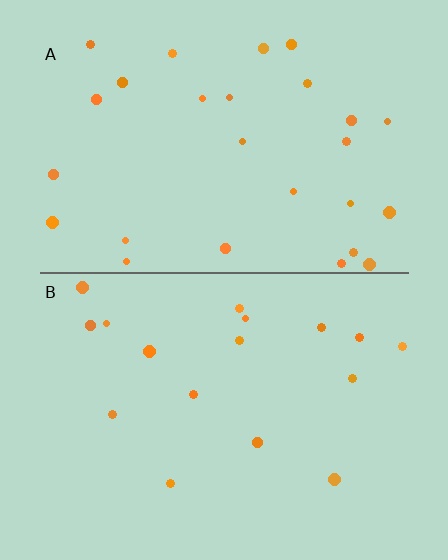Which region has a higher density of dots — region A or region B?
A (the top).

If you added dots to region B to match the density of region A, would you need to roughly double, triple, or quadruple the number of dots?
Approximately double.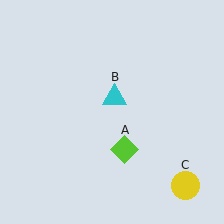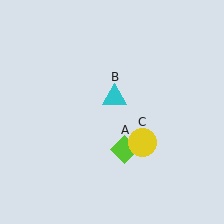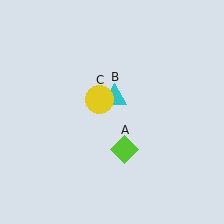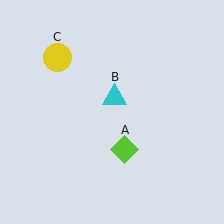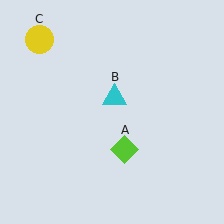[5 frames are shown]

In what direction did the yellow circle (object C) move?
The yellow circle (object C) moved up and to the left.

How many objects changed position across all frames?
1 object changed position: yellow circle (object C).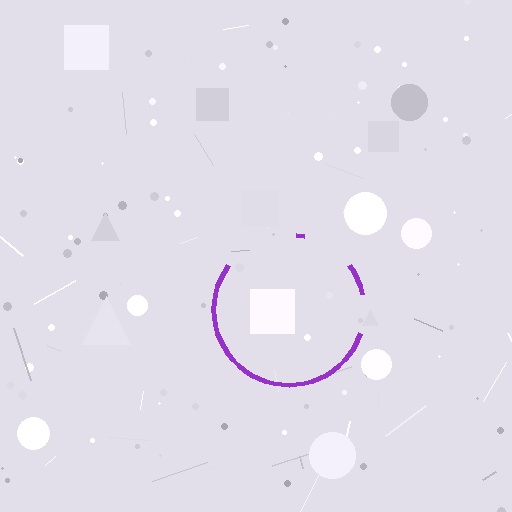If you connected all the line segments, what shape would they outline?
They would outline a circle.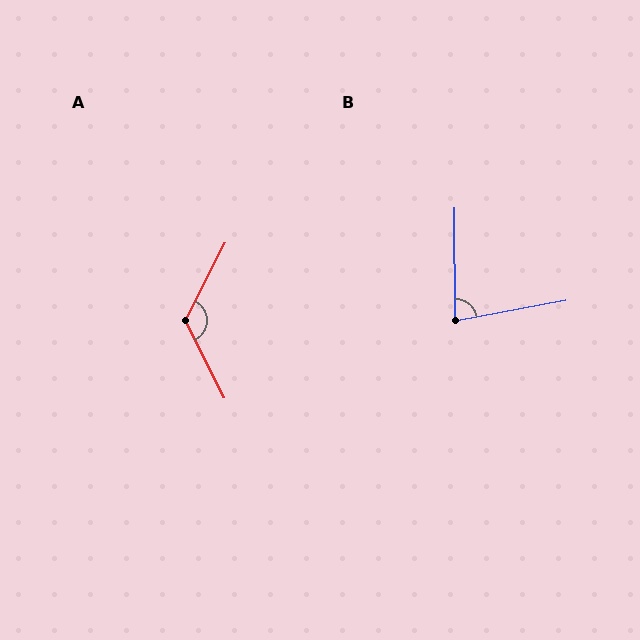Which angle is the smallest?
B, at approximately 80 degrees.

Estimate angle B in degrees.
Approximately 80 degrees.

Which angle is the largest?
A, at approximately 126 degrees.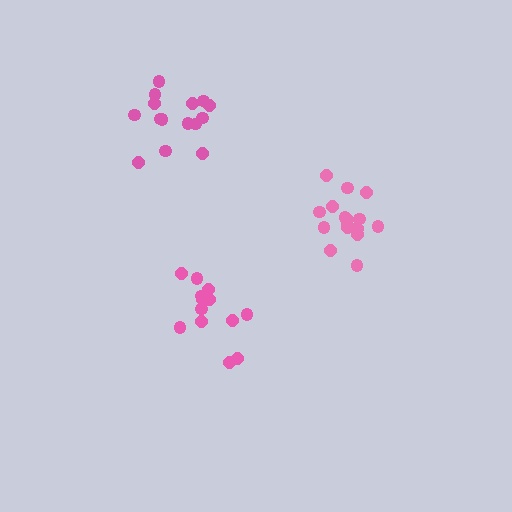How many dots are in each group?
Group 1: 13 dots, Group 2: 16 dots, Group 3: 15 dots (44 total).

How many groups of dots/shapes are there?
There are 3 groups.